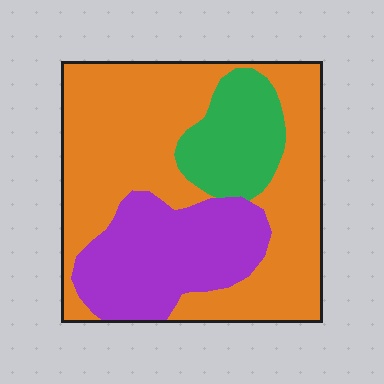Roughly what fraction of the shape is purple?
Purple covers around 25% of the shape.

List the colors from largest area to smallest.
From largest to smallest: orange, purple, green.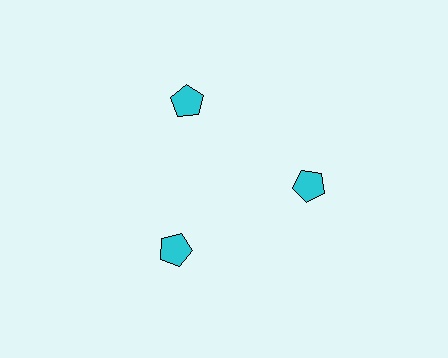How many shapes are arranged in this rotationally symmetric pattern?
There are 3 shapes, arranged in 3 groups of 1.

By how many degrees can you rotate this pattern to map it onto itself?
The pattern maps onto itself every 120 degrees of rotation.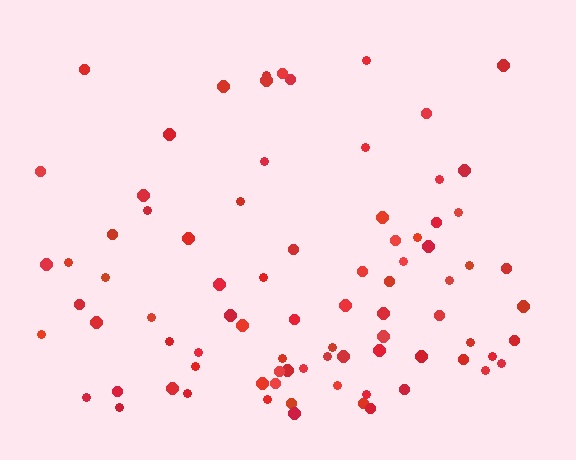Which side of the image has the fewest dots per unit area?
The top.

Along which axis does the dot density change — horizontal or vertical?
Vertical.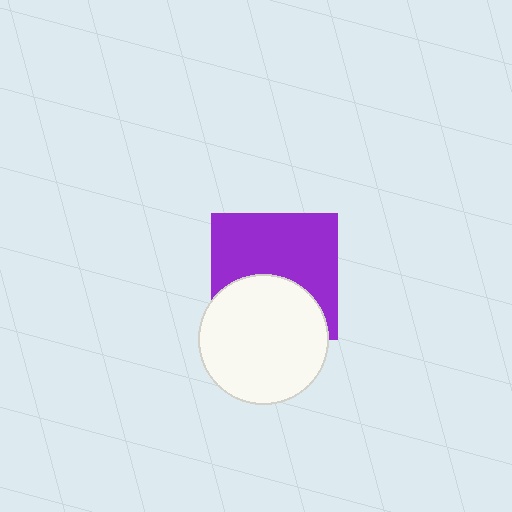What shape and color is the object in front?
The object in front is a white circle.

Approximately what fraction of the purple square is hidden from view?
Roughly 40% of the purple square is hidden behind the white circle.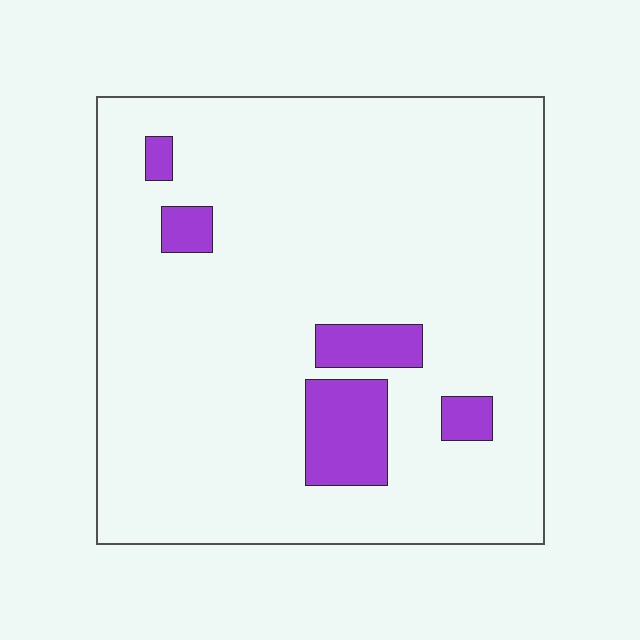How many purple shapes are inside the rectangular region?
5.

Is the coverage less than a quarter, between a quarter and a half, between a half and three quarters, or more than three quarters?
Less than a quarter.